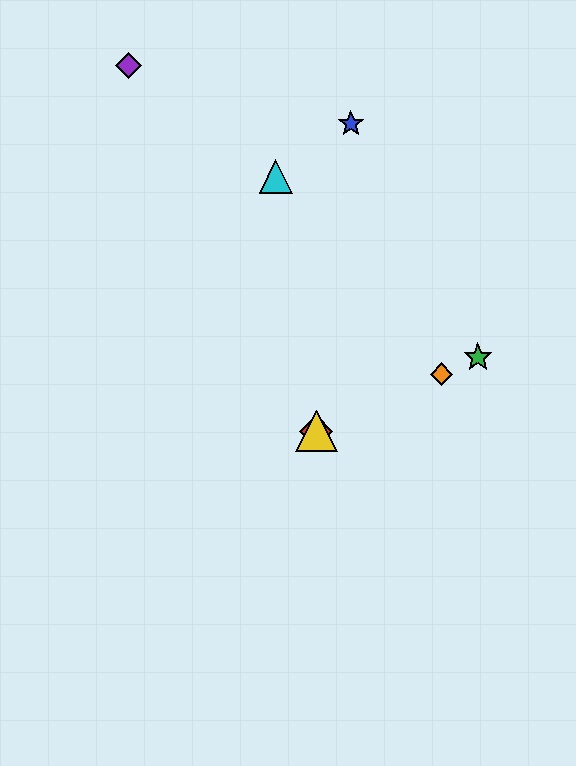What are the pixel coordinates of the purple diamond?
The purple diamond is at (128, 66).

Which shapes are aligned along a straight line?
The red diamond, the green star, the yellow triangle, the orange diamond are aligned along a straight line.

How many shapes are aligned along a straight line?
4 shapes (the red diamond, the green star, the yellow triangle, the orange diamond) are aligned along a straight line.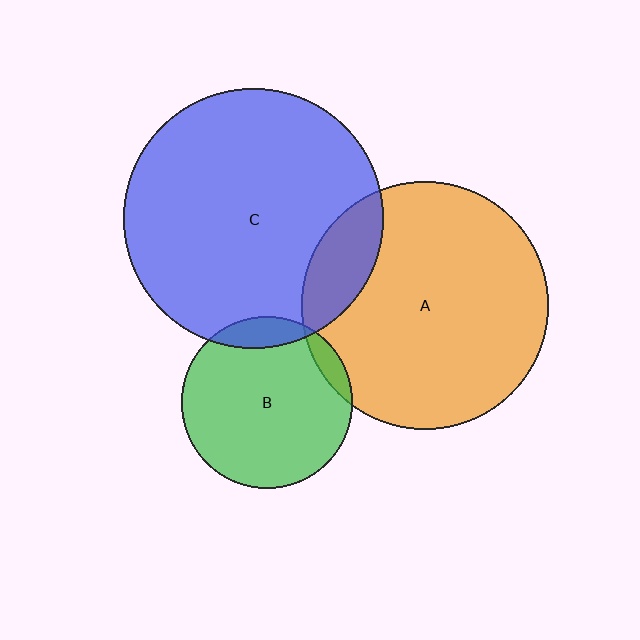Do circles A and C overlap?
Yes.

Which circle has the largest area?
Circle C (blue).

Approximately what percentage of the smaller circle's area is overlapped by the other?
Approximately 15%.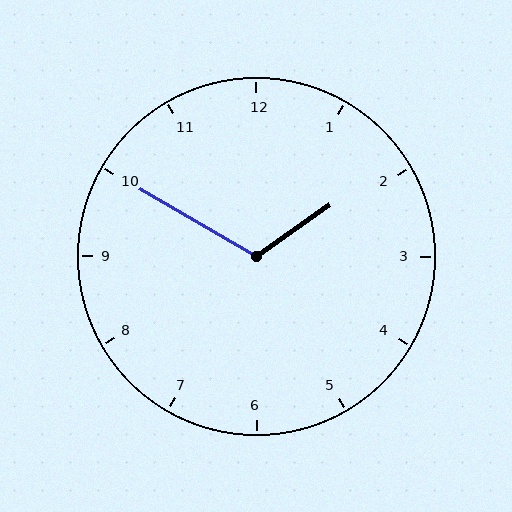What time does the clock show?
1:50.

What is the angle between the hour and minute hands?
Approximately 115 degrees.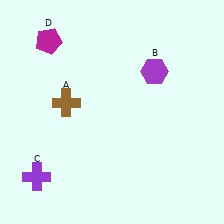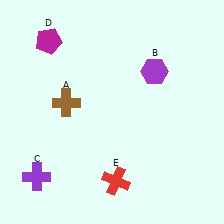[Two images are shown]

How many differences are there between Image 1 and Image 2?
There is 1 difference between the two images.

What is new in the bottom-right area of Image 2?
A red cross (E) was added in the bottom-right area of Image 2.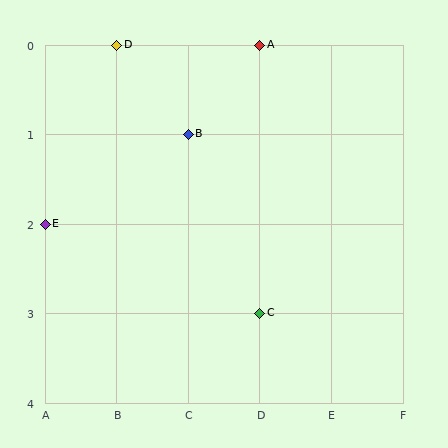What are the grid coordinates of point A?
Point A is at grid coordinates (D, 0).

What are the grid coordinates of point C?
Point C is at grid coordinates (D, 3).